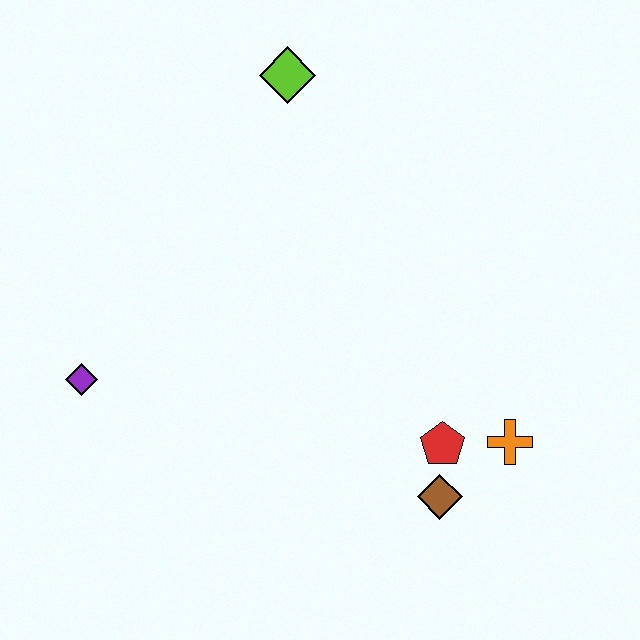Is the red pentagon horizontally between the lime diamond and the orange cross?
Yes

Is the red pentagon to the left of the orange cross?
Yes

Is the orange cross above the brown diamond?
Yes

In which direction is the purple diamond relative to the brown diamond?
The purple diamond is to the left of the brown diamond.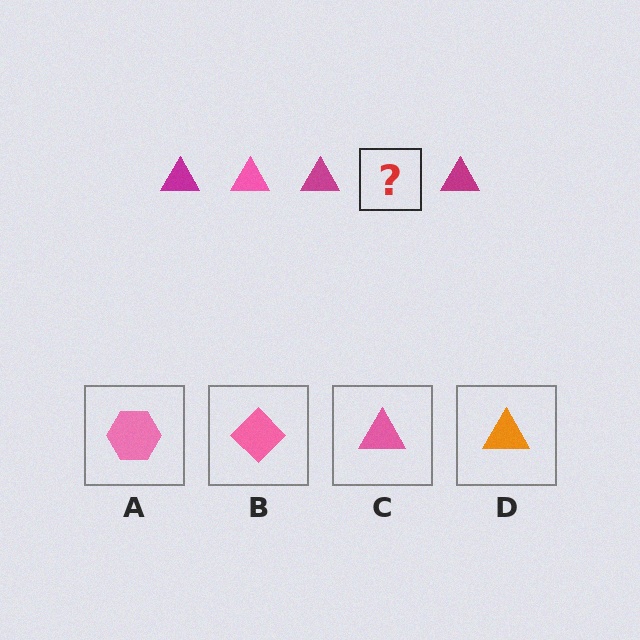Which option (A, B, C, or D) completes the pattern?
C.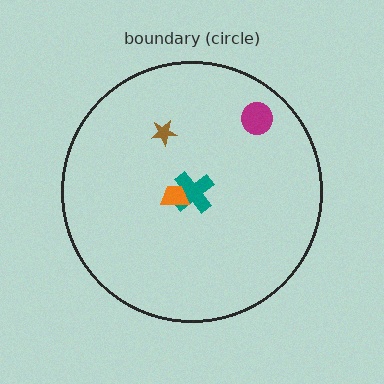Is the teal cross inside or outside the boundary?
Inside.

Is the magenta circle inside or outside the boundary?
Inside.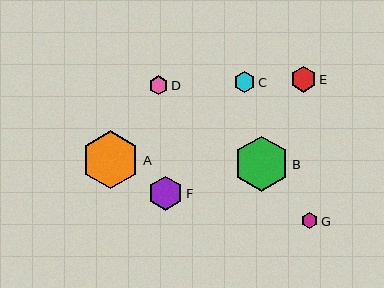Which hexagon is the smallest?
Hexagon G is the smallest with a size of approximately 16 pixels.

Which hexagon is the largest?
Hexagon A is the largest with a size of approximately 58 pixels.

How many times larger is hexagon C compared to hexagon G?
Hexagon C is approximately 1.3 times the size of hexagon G.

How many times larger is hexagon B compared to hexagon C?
Hexagon B is approximately 2.6 times the size of hexagon C.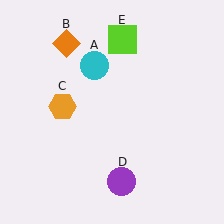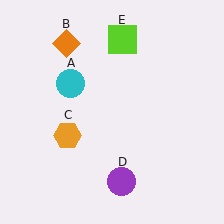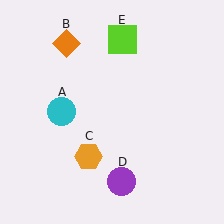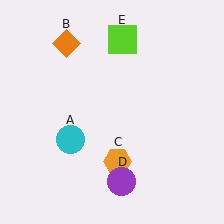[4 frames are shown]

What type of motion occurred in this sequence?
The cyan circle (object A), orange hexagon (object C) rotated counterclockwise around the center of the scene.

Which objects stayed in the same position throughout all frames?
Orange diamond (object B) and purple circle (object D) and lime square (object E) remained stationary.